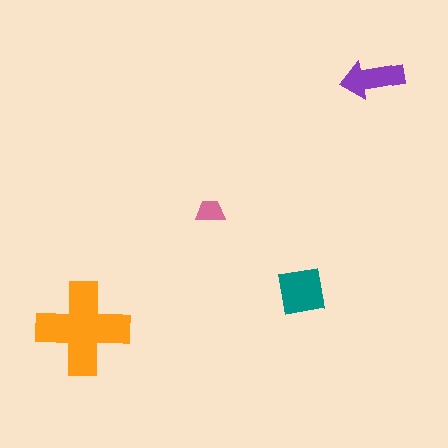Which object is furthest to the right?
The purple arrow is rightmost.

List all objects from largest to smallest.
The orange cross, the teal square, the purple arrow, the pink trapezoid.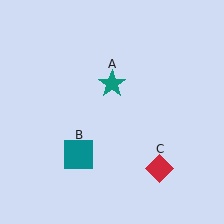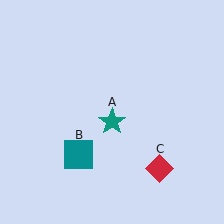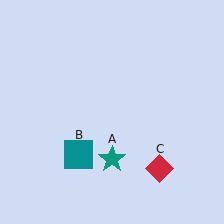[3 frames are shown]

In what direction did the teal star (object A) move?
The teal star (object A) moved down.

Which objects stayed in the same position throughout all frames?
Teal square (object B) and red diamond (object C) remained stationary.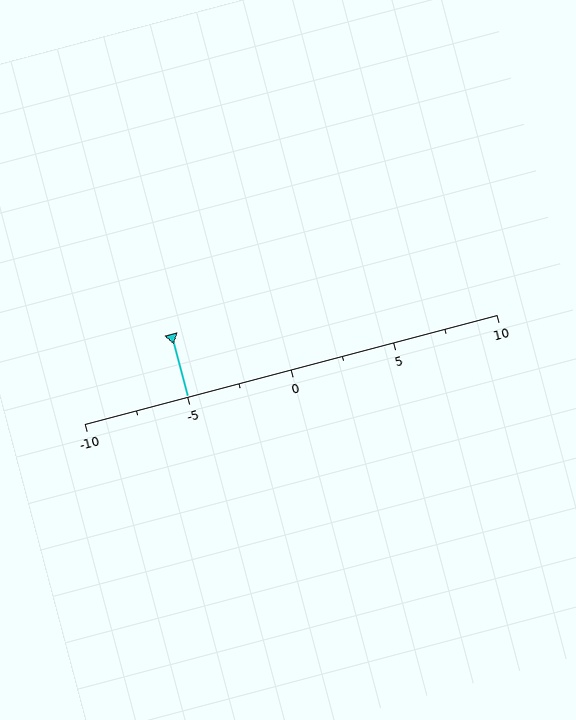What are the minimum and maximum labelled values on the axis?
The axis runs from -10 to 10.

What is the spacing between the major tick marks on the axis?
The major ticks are spaced 5 apart.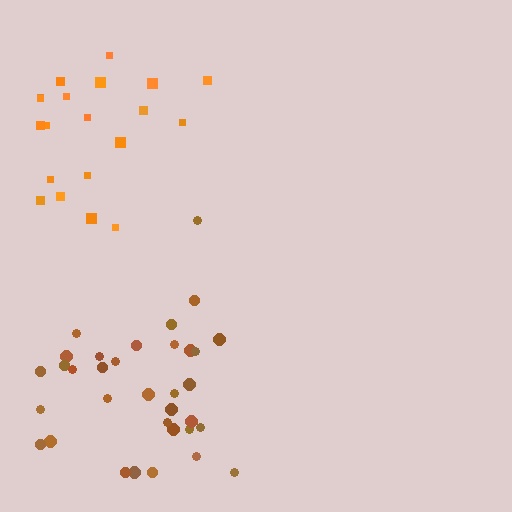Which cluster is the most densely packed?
Brown.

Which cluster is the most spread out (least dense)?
Orange.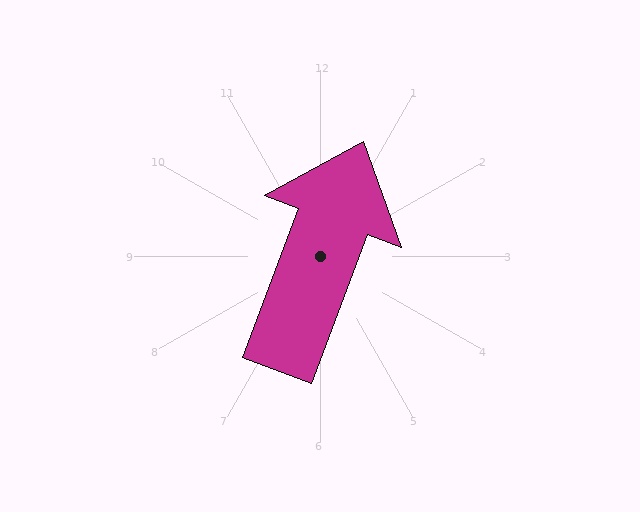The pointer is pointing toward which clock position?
Roughly 1 o'clock.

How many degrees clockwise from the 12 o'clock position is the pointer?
Approximately 21 degrees.